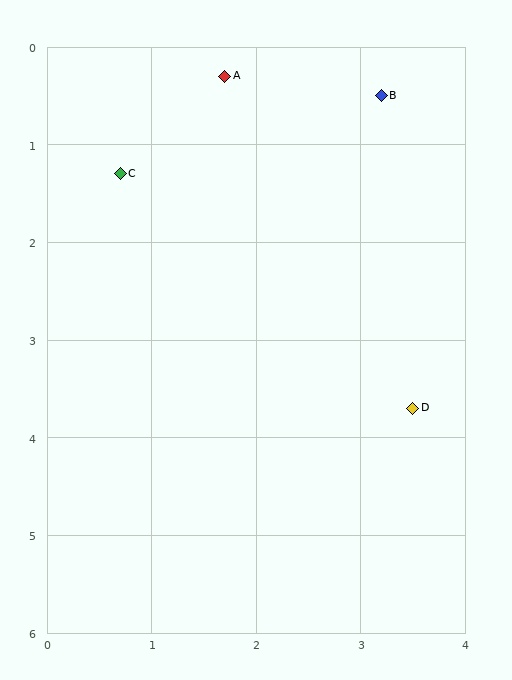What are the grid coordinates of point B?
Point B is at approximately (3.2, 0.5).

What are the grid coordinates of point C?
Point C is at approximately (0.7, 1.3).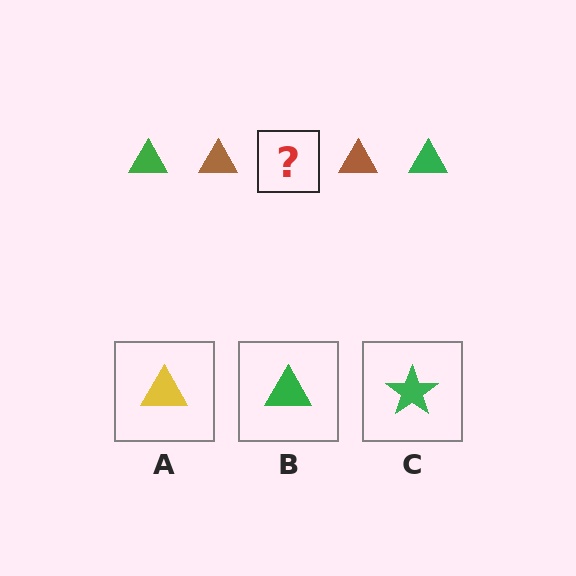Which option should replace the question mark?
Option B.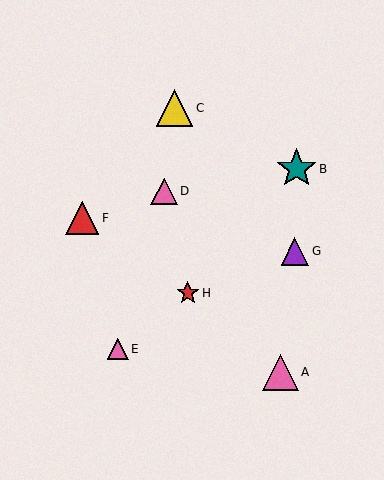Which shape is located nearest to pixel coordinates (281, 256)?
The purple triangle (labeled G) at (295, 251) is nearest to that location.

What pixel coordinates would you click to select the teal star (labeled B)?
Click at (297, 169) to select the teal star B.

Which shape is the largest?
The teal star (labeled B) is the largest.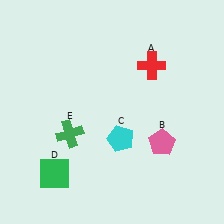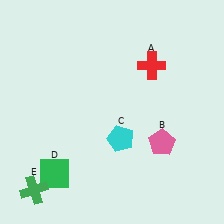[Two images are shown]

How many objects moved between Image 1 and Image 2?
1 object moved between the two images.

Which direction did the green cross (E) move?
The green cross (E) moved down.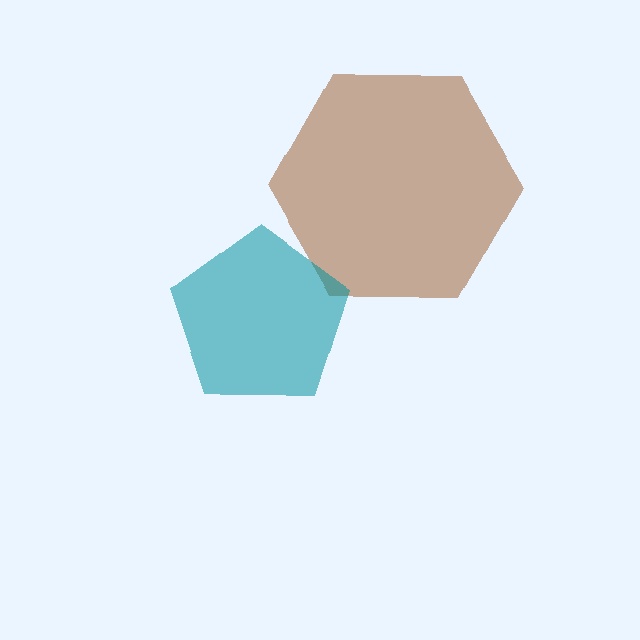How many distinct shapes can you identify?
There are 2 distinct shapes: a brown hexagon, a teal pentagon.